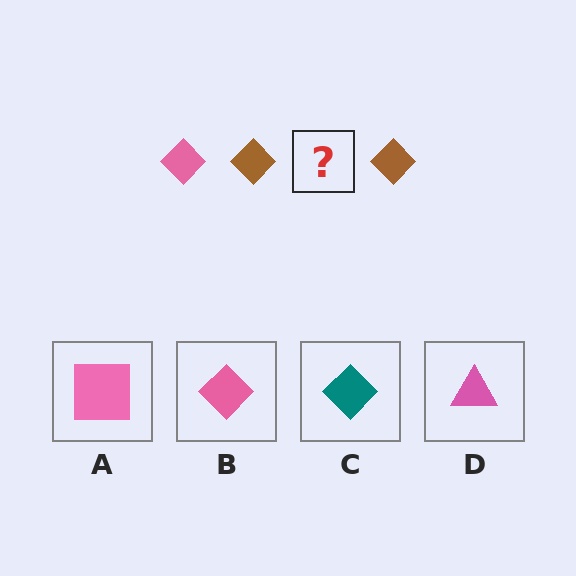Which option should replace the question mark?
Option B.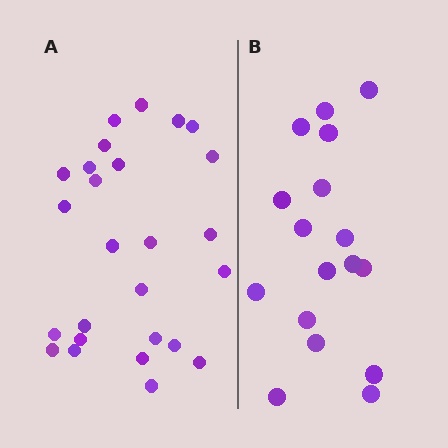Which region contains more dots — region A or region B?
Region A (the left region) has more dots.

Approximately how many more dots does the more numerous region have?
Region A has roughly 8 or so more dots than region B.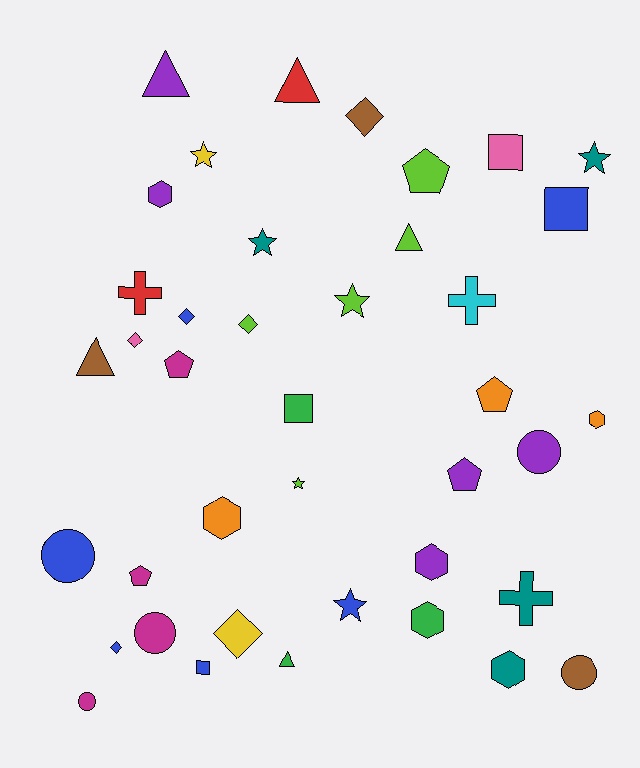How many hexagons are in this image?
There are 6 hexagons.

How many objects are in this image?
There are 40 objects.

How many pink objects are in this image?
There are 2 pink objects.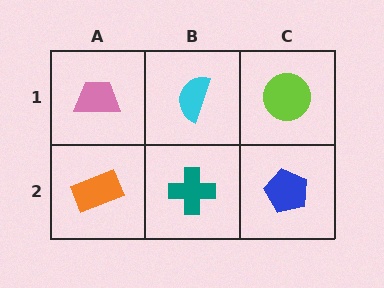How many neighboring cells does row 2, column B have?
3.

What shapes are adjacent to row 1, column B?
A teal cross (row 2, column B), a pink trapezoid (row 1, column A), a lime circle (row 1, column C).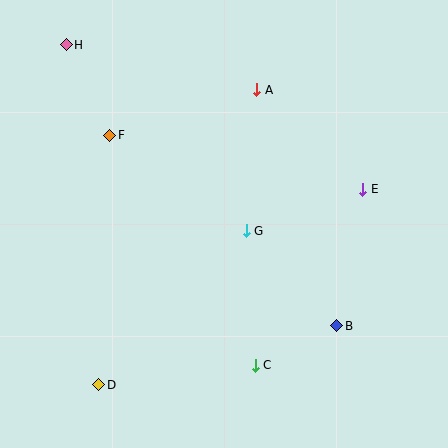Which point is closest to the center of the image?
Point G at (246, 231) is closest to the center.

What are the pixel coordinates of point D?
Point D is at (99, 385).